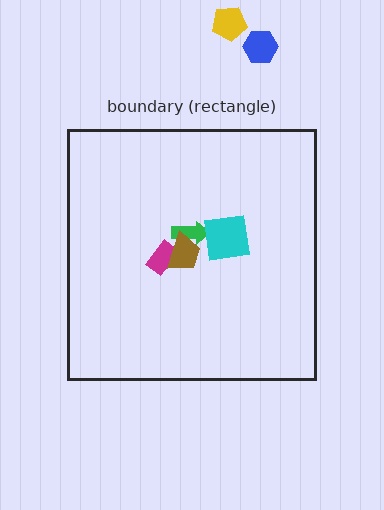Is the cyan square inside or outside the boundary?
Inside.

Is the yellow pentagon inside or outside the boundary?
Outside.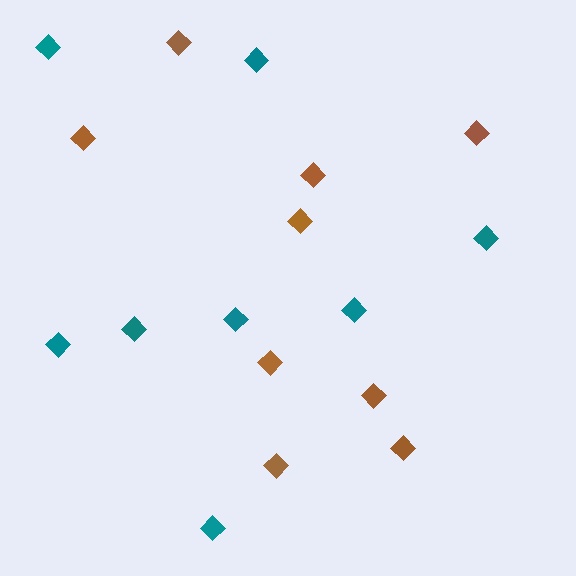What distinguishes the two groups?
There are 2 groups: one group of brown diamonds (9) and one group of teal diamonds (8).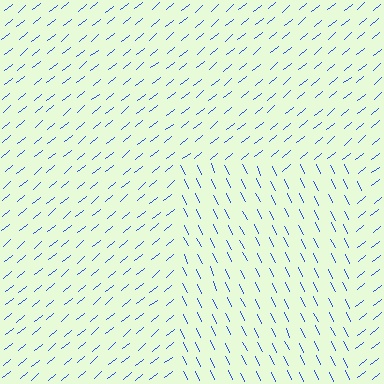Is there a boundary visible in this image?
Yes, there is a texture boundary formed by a change in line orientation.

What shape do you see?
I see a rectangle.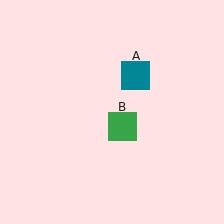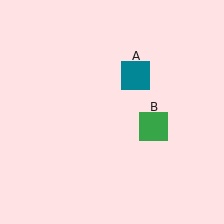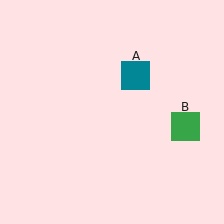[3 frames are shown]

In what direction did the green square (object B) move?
The green square (object B) moved right.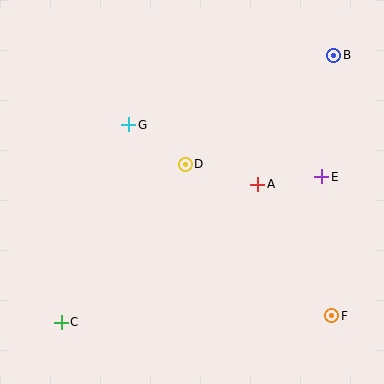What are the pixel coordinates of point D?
Point D is at (185, 164).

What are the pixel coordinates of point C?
Point C is at (61, 322).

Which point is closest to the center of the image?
Point D at (185, 164) is closest to the center.